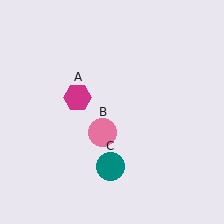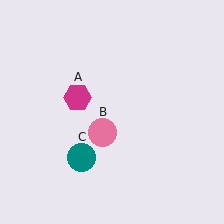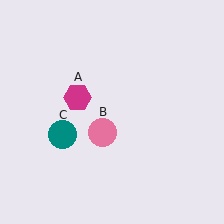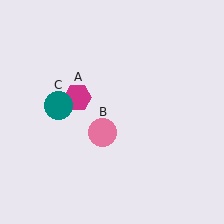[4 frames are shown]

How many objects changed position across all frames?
1 object changed position: teal circle (object C).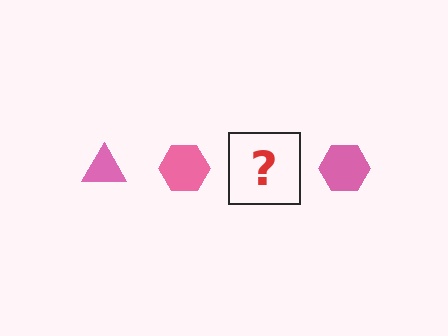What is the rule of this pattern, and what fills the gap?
The rule is that the pattern cycles through triangle, hexagon shapes in pink. The gap should be filled with a pink triangle.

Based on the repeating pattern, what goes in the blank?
The blank should be a pink triangle.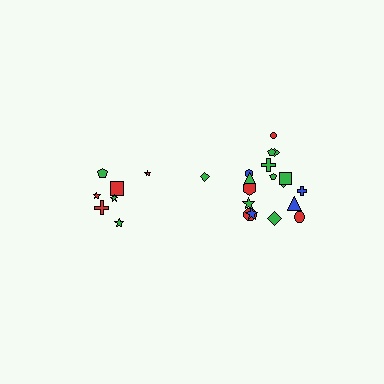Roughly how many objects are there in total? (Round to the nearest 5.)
Roughly 25 objects in total.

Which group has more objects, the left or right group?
The right group.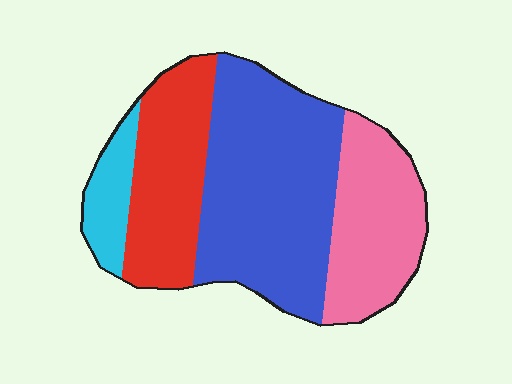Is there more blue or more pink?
Blue.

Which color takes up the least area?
Cyan, at roughly 10%.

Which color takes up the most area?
Blue, at roughly 45%.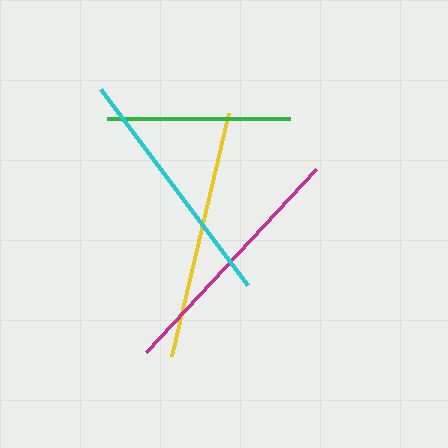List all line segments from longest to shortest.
From longest to shortest: magenta, yellow, cyan, green.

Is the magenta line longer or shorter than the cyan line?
The magenta line is longer than the cyan line.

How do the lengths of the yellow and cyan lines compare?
The yellow and cyan lines are approximately the same length.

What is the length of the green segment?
The green segment is approximately 184 pixels long.